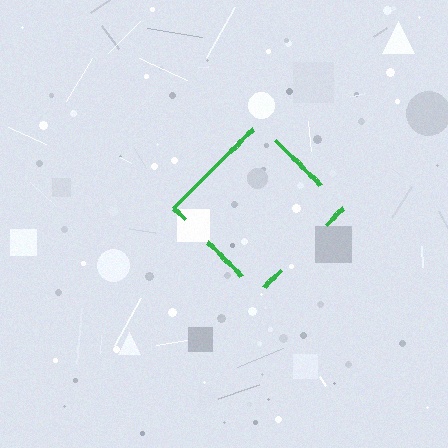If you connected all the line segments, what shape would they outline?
They would outline a diamond.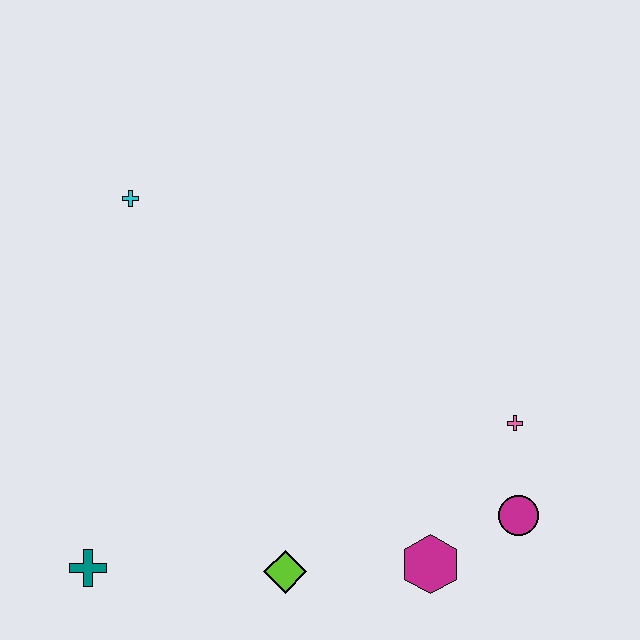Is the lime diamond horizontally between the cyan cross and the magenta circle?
Yes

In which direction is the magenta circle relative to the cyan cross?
The magenta circle is to the right of the cyan cross.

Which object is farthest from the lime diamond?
The cyan cross is farthest from the lime diamond.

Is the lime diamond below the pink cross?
Yes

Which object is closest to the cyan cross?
The teal cross is closest to the cyan cross.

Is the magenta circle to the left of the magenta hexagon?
No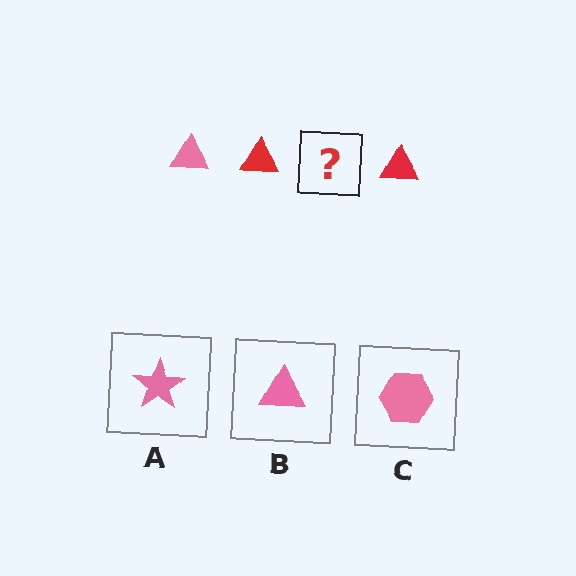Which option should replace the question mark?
Option B.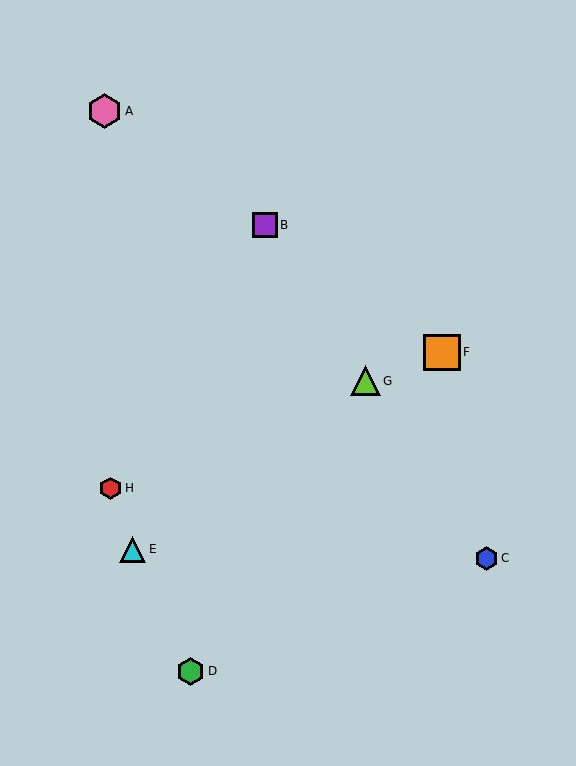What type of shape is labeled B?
Shape B is a purple square.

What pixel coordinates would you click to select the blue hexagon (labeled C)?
Click at (486, 558) to select the blue hexagon C.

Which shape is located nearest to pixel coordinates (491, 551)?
The blue hexagon (labeled C) at (486, 558) is nearest to that location.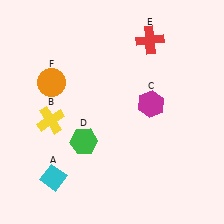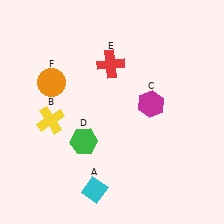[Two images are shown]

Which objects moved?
The objects that moved are: the cyan diamond (A), the red cross (E).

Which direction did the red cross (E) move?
The red cross (E) moved left.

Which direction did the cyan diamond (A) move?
The cyan diamond (A) moved right.